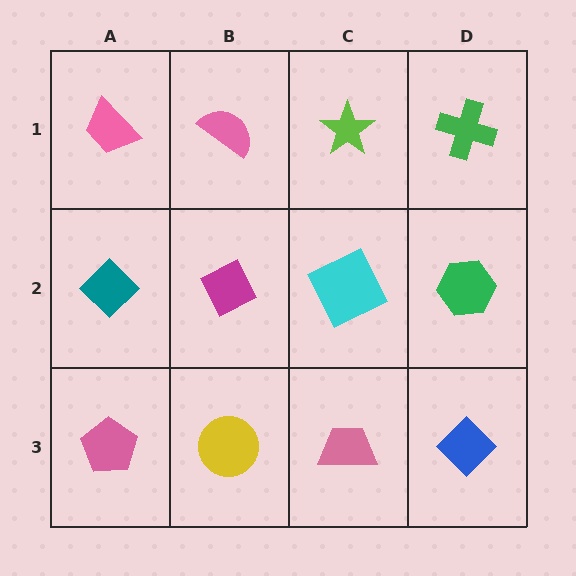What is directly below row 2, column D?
A blue diamond.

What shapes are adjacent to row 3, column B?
A magenta diamond (row 2, column B), a pink pentagon (row 3, column A), a pink trapezoid (row 3, column C).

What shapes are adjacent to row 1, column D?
A green hexagon (row 2, column D), a lime star (row 1, column C).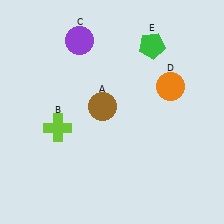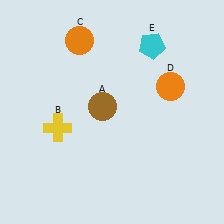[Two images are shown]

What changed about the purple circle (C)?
In Image 1, C is purple. In Image 2, it changed to orange.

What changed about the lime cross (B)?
In Image 1, B is lime. In Image 2, it changed to yellow.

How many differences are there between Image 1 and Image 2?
There are 3 differences between the two images.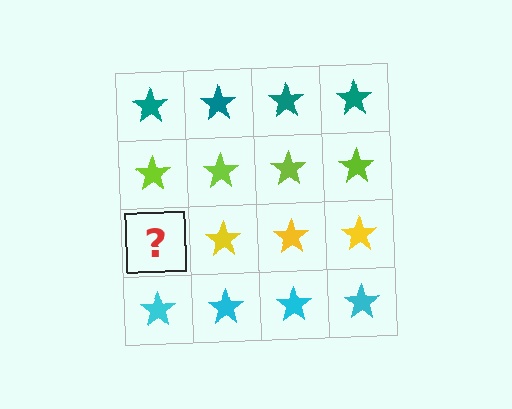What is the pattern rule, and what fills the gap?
The rule is that each row has a consistent color. The gap should be filled with a yellow star.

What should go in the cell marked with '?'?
The missing cell should contain a yellow star.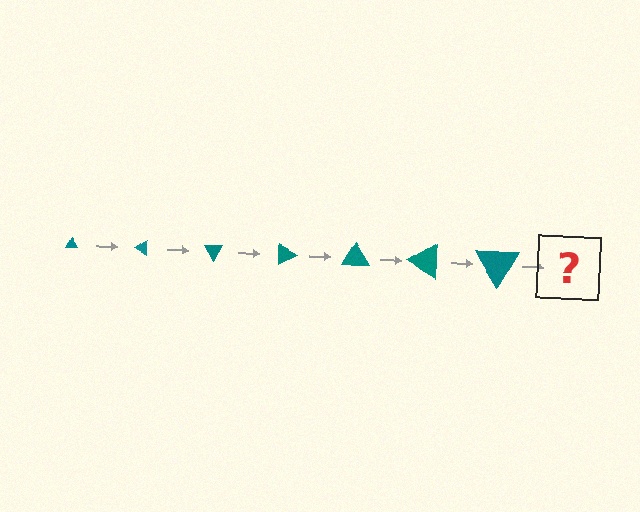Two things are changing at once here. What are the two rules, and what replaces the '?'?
The two rules are that the triangle grows larger each step and it rotates 30 degrees each step. The '?' should be a triangle, larger than the previous one and rotated 210 degrees from the start.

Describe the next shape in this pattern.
It should be a triangle, larger than the previous one and rotated 210 degrees from the start.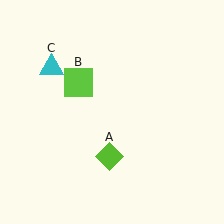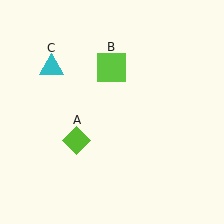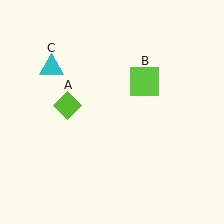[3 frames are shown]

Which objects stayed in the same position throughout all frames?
Cyan triangle (object C) remained stationary.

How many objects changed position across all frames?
2 objects changed position: lime diamond (object A), lime square (object B).